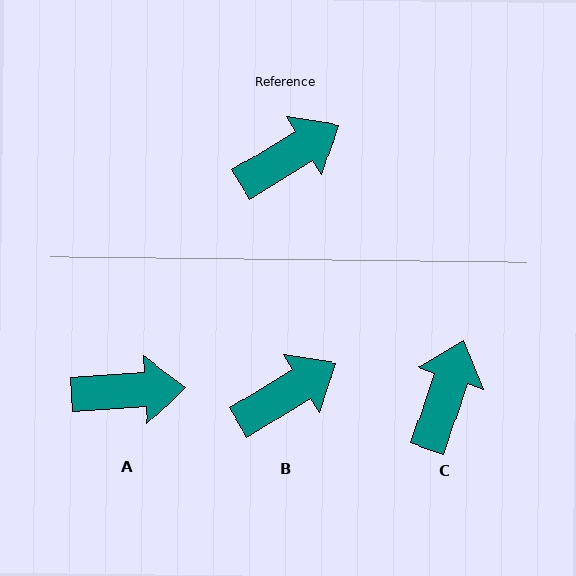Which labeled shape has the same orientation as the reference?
B.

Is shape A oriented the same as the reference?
No, it is off by about 28 degrees.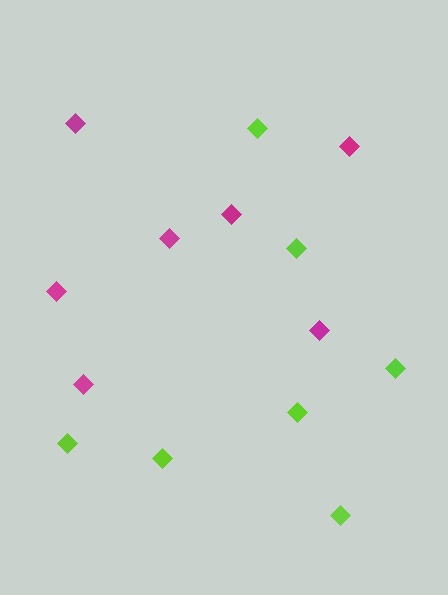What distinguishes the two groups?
There are 2 groups: one group of lime diamonds (7) and one group of magenta diamonds (7).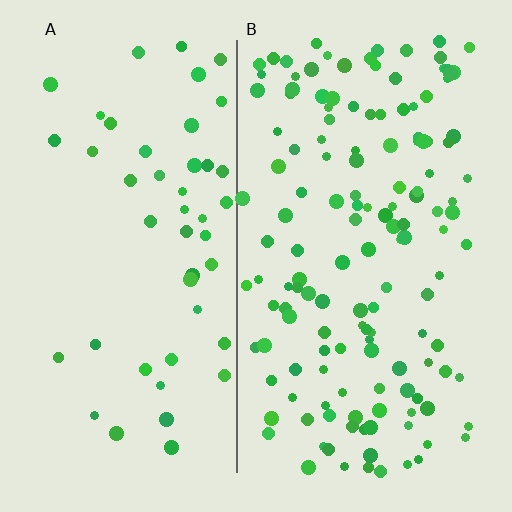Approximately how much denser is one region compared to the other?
Approximately 3.0× — region B over region A.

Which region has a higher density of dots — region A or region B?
B (the right).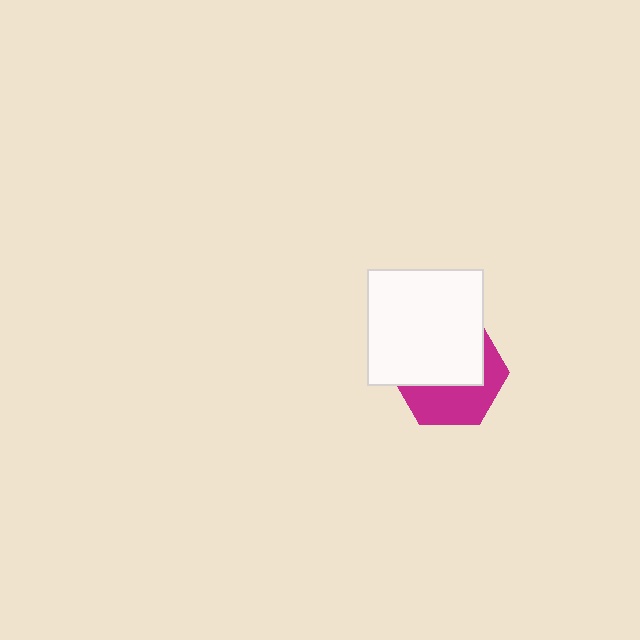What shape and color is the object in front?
The object in front is a white square.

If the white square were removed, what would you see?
You would see the complete magenta hexagon.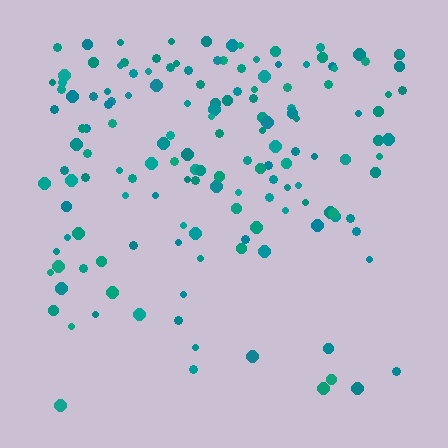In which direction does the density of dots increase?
From bottom to top, with the top side densest.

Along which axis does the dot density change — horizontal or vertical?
Vertical.